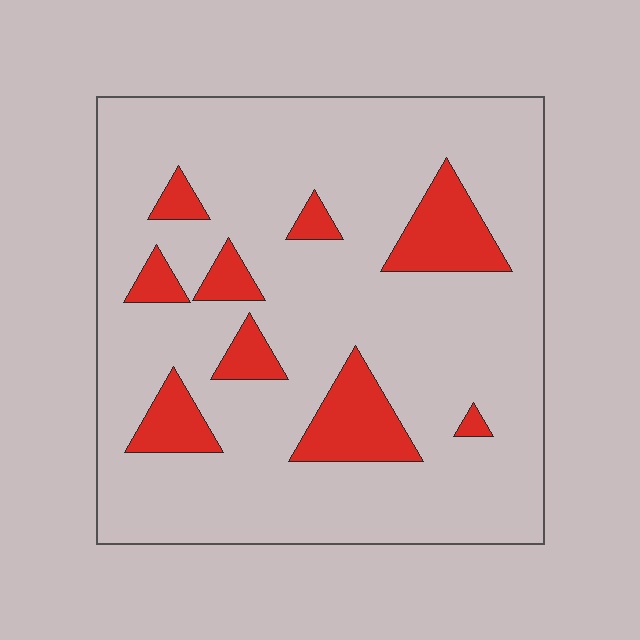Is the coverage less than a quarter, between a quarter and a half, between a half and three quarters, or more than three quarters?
Less than a quarter.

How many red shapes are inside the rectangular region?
9.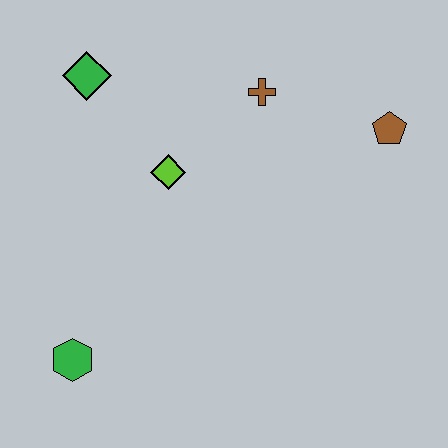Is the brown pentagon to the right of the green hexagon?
Yes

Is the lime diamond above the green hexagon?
Yes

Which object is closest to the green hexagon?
The lime diamond is closest to the green hexagon.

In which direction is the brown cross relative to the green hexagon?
The brown cross is above the green hexagon.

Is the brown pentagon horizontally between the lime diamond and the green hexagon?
No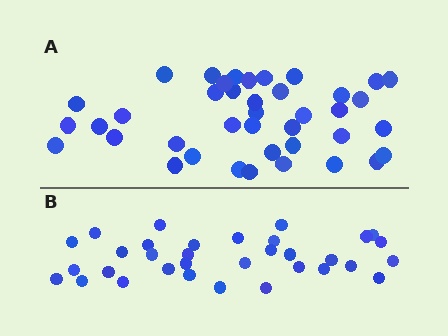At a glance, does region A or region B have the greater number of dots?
Region A (the top region) has more dots.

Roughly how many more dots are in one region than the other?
Region A has roughly 8 or so more dots than region B.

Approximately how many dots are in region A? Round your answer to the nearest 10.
About 40 dots.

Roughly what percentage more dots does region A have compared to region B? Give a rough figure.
About 20% more.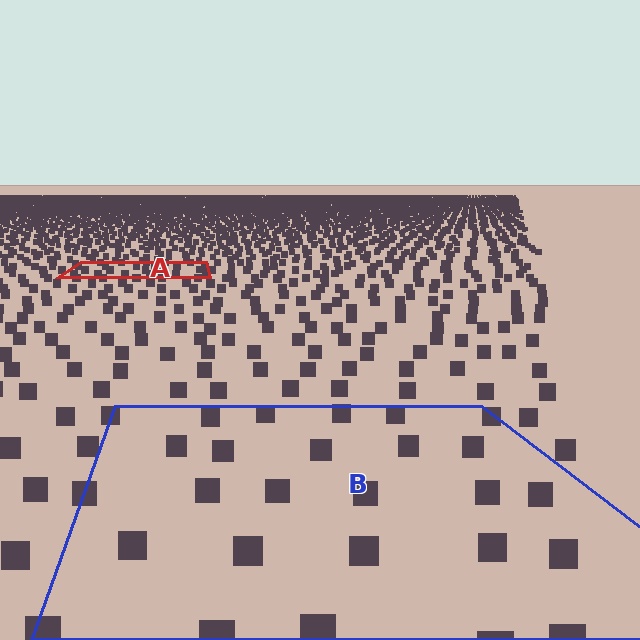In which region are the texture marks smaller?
The texture marks are smaller in region A, because it is farther away.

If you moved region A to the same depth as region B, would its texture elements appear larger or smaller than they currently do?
They would appear larger. At a closer depth, the same texture elements are projected at a bigger on-screen size.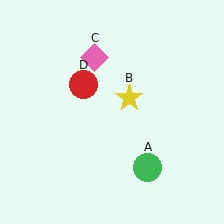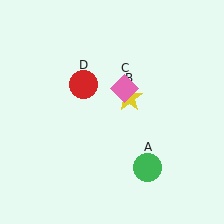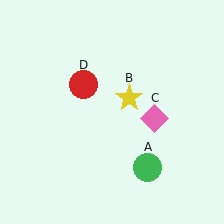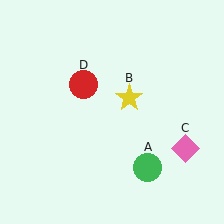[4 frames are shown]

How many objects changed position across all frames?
1 object changed position: pink diamond (object C).